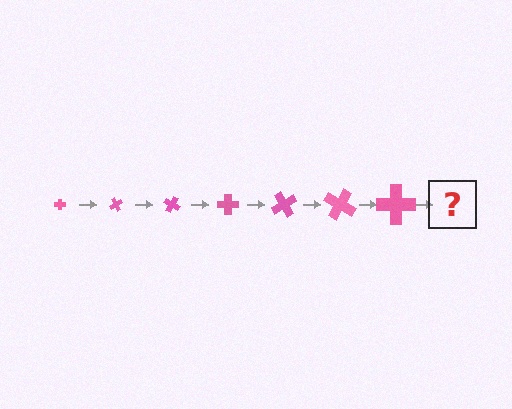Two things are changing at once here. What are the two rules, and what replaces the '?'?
The two rules are that the cross grows larger each step and it rotates 60 degrees each step. The '?' should be a cross, larger than the previous one and rotated 420 degrees from the start.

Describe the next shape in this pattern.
It should be a cross, larger than the previous one and rotated 420 degrees from the start.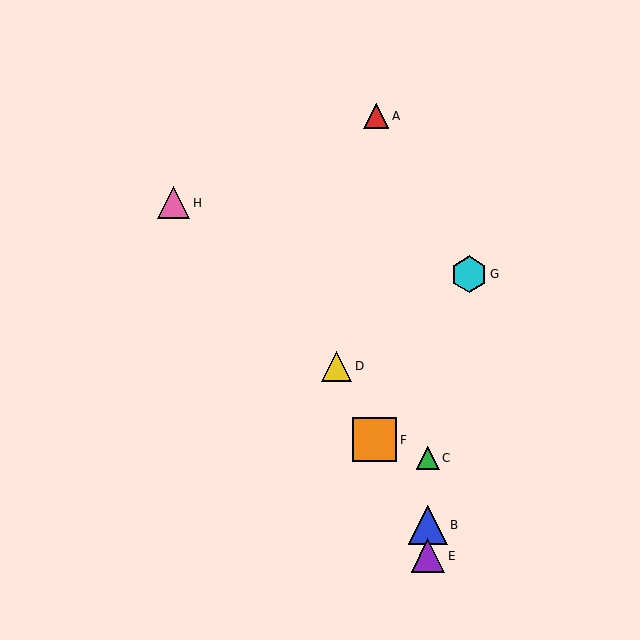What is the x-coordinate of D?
Object D is at x≈337.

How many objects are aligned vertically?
3 objects (B, C, E) are aligned vertically.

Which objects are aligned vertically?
Objects B, C, E are aligned vertically.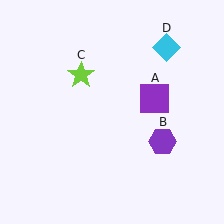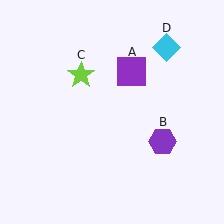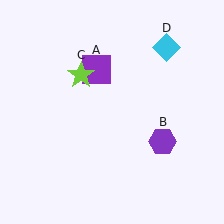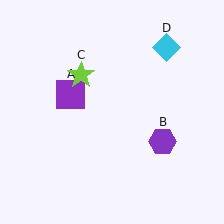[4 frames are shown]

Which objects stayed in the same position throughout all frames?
Purple hexagon (object B) and lime star (object C) and cyan diamond (object D) remained stationary.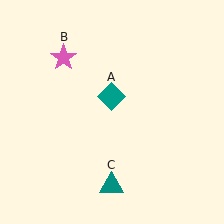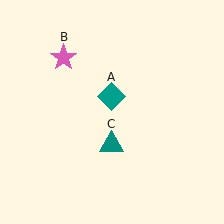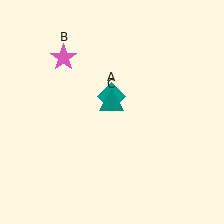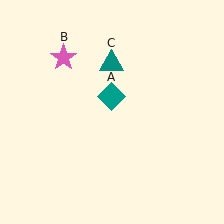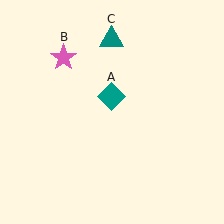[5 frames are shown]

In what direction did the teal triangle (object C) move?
The teal triangle (object C) moved up.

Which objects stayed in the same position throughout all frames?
Teal diamond (object A) and pink star (object B) remained stationary.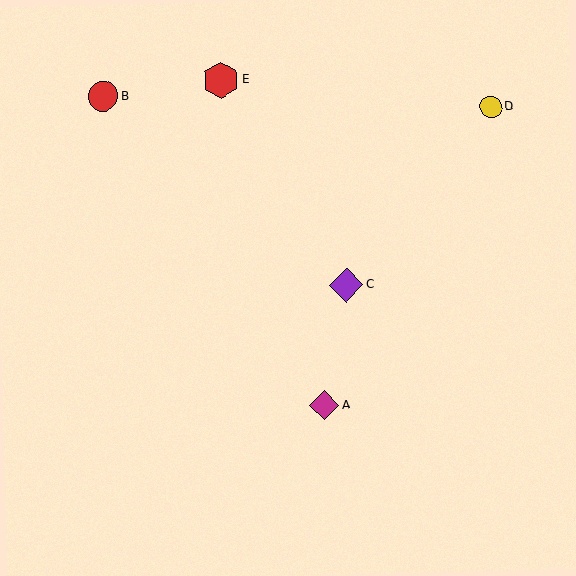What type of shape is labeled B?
Shape B is a red circle.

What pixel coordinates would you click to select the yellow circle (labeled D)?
Click at (491, 107) to select the yellow circle D.